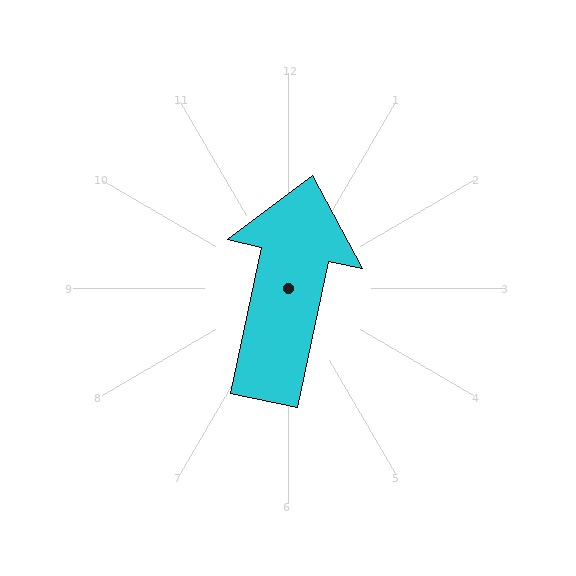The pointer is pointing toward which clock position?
Roughly 12 o'clock.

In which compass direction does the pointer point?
North.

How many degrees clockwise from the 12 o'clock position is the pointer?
Approximately 12 degrees.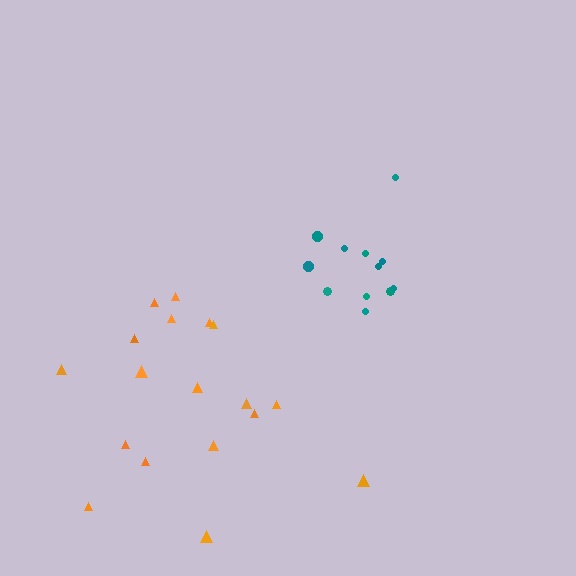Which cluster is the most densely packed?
Teal.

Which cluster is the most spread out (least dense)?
Orange.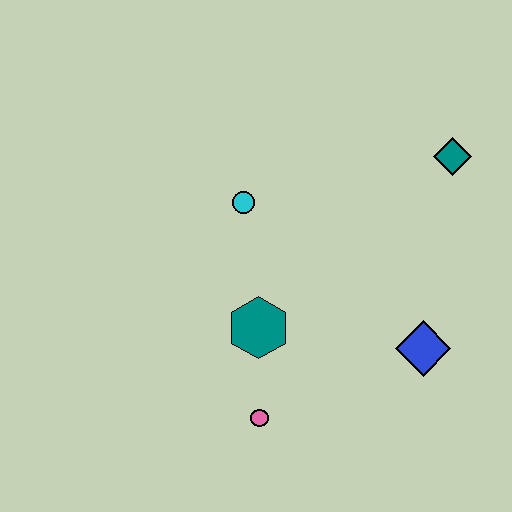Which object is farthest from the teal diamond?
The pink circle is farthest from the teal diamond.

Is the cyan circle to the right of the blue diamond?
No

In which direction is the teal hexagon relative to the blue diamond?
The teal hexagon is to the left of the blue diamond.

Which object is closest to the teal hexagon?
The pink circle is closest to the teal hexagon.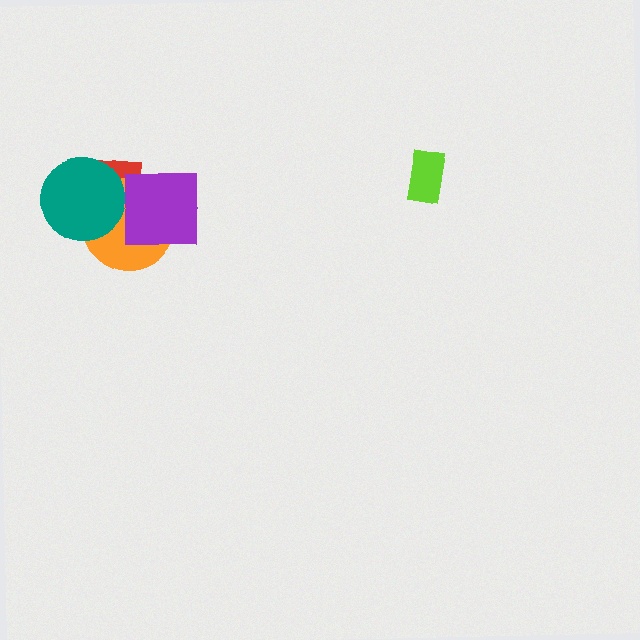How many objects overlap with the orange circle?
3 objects overlap with the orange circle.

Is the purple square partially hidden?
No, no other shape covers it.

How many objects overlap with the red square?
3 objects overlap with the red square.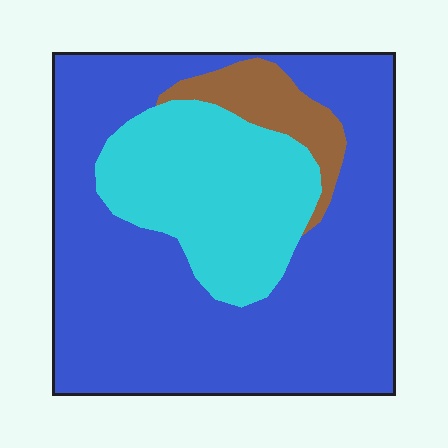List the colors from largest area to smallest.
From largest to smallest: blue, cyan, brown.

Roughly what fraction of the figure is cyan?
Cyan covers 26% of the figure.